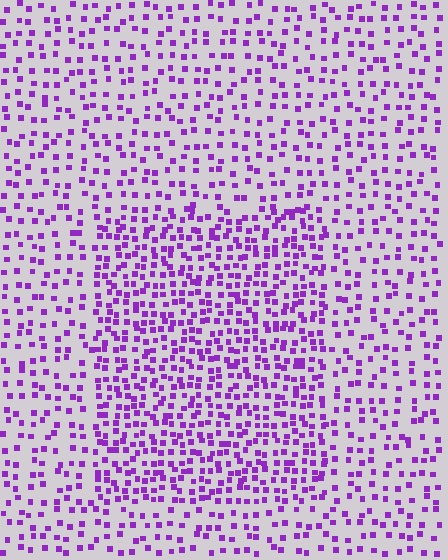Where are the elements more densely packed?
The elements are more densely packed inside the rectangle boundary.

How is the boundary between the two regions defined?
The boundary is defined by a change in element density (approximately 1.8x ratio). All elements are the same color, size, and shape.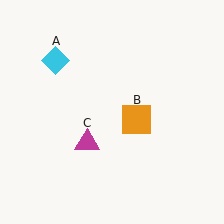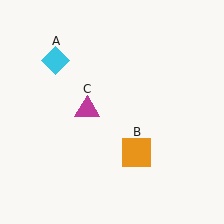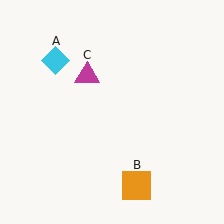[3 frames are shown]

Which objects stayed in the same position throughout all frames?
Cyan diamond (object A) remained stationary.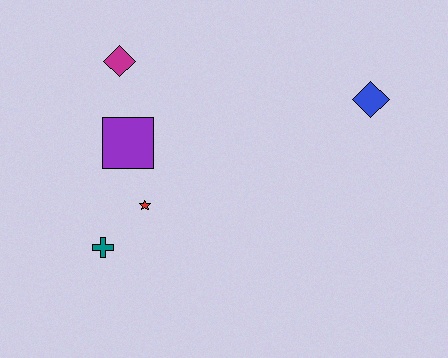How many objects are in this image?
There are 5 objects.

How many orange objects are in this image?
There are no orange objects.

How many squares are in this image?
There is 1 square.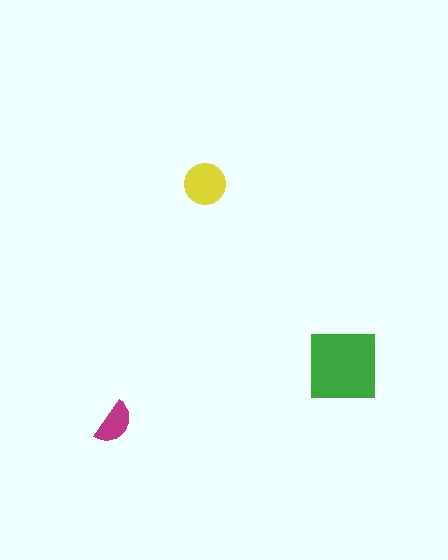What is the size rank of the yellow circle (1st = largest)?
2nd.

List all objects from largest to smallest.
The green square, the yellow circle, the magenta semicircle.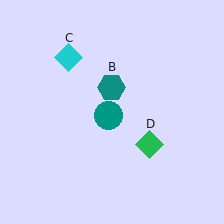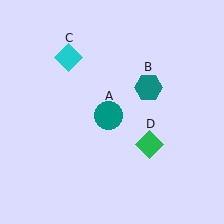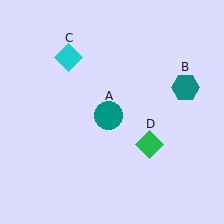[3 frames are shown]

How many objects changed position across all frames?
1 object changed position: teal hexagon (object B).